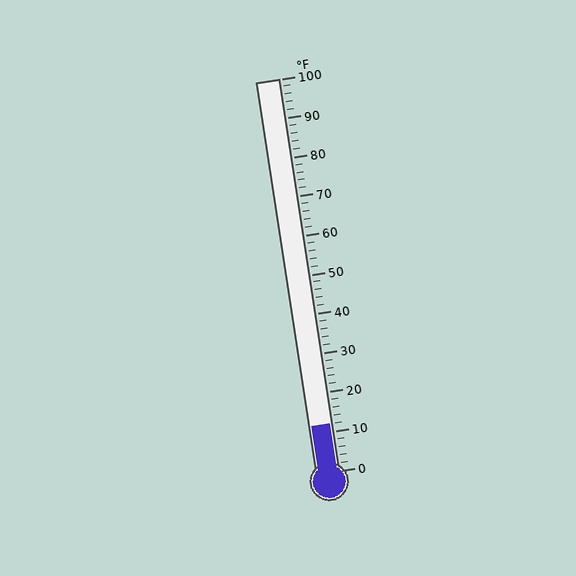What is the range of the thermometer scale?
The thermometer scale ranges from 0°F to 100°F.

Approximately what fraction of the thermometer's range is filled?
The thermometer is filled to approximately 10% of its range.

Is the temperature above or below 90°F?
The temperature is below 90°F.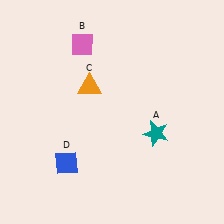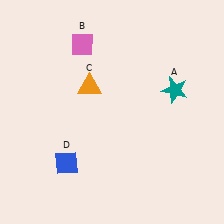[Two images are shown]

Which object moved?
The teal star (A) moved up.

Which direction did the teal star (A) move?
The teal star (A) moved up.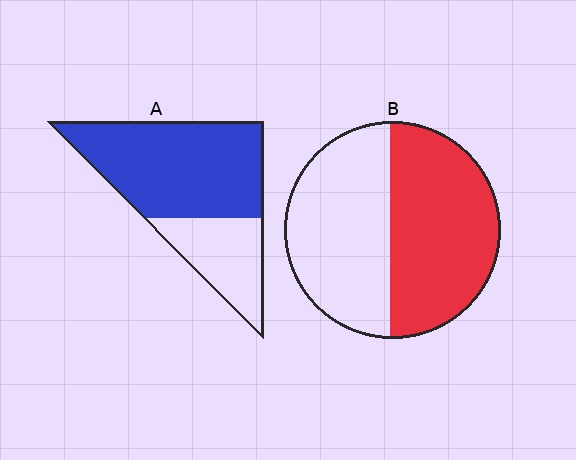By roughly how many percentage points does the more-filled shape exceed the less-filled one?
By roughly 20 percentage points (A over B).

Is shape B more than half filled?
Roughly half.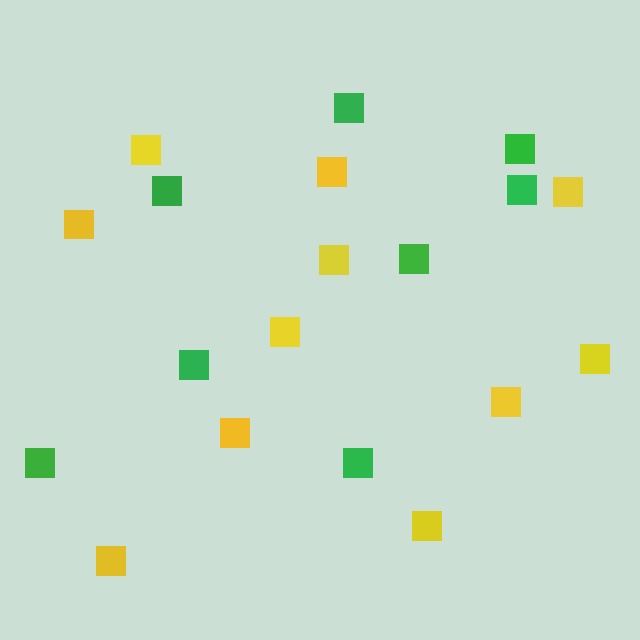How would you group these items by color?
There are 2 groups: one group of yellow squares (11) and one group of green squares (8).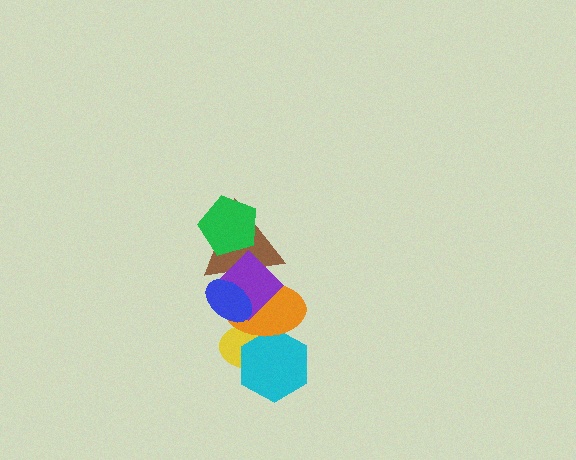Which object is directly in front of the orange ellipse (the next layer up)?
The brown triangle is directly in front of the orange ellipse.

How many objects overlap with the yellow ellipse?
4 objects overlap with the yellow ellipse.